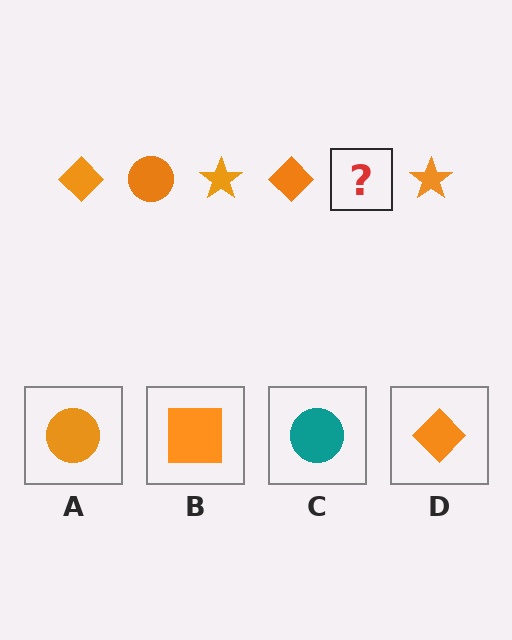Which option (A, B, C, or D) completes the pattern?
A.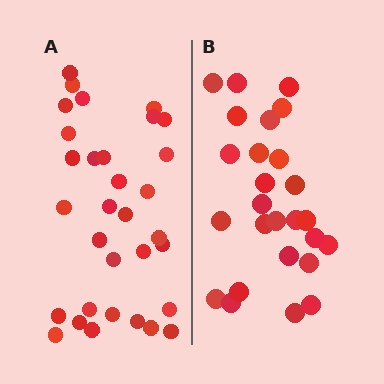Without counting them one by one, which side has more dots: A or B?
Region A (the left region) has more dots.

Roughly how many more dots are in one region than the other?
Region A has about 6 more dots than region B.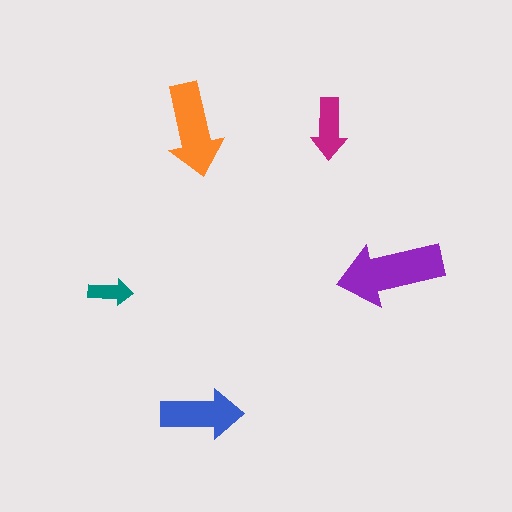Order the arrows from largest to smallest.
the purple one, the orange one, the blue one, the magenta one, the teal one.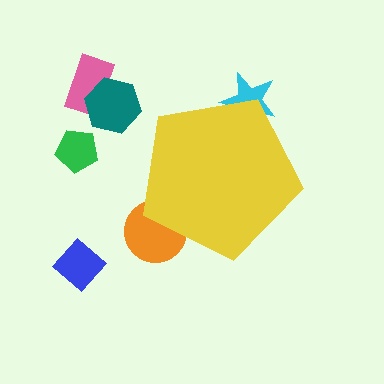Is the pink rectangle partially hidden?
No, the pink rectangle is fully visible.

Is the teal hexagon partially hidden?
No, the teal hexagon is fully visible.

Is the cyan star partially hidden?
Yes, the cyan star is partially hidden behind the yellow pentagon.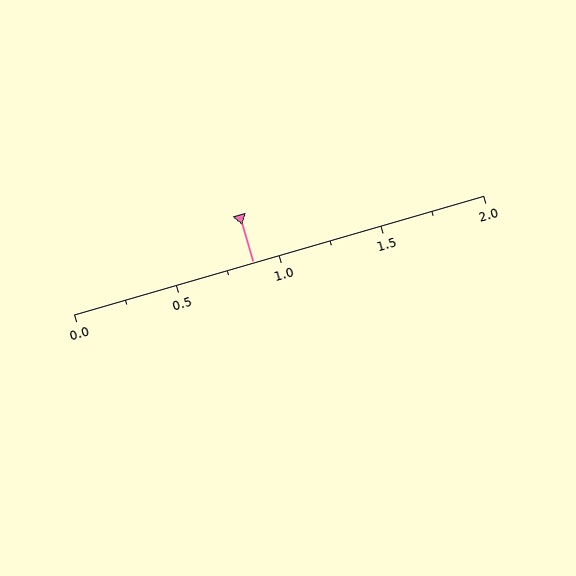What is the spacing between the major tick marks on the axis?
The major ticks are spaced 0.5 apart.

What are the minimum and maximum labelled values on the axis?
The axis runs from 0.0 to 2.0.